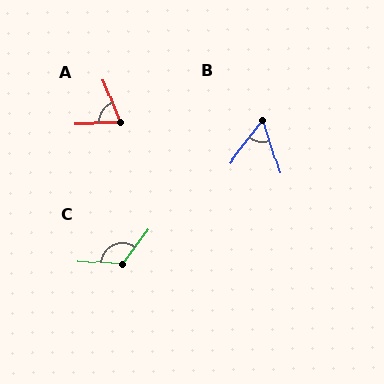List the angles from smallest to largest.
B (56°), A (69°), C (121°).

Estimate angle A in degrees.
Approximately 69 degrees.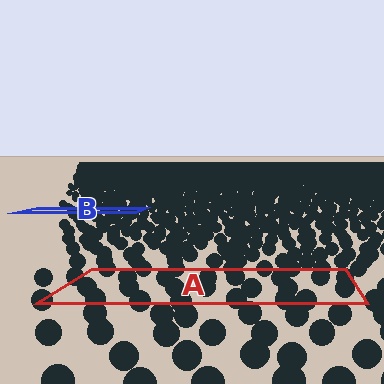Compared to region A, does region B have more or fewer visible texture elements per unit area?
Region B has more texture elements per unit area — they are packed more densely because it is farther away.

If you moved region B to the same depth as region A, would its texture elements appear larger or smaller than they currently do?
They would appear larger. At a closer depth, the same texture elements are projected at a bigger on-screen size.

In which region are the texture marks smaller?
The texture marks are smaller in region B, because it is farther away.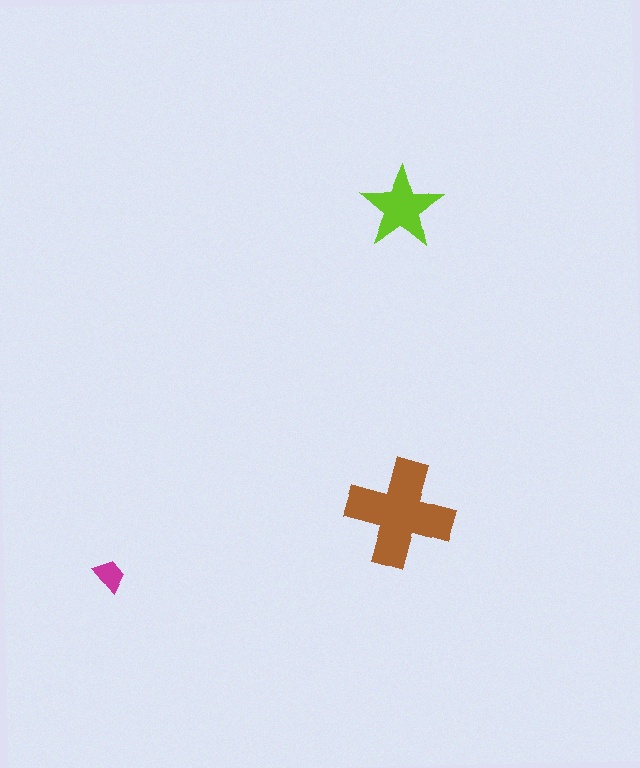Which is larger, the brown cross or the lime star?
The brown cross.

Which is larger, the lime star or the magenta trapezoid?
The lime star.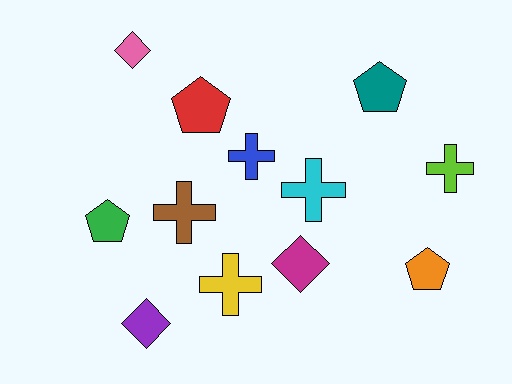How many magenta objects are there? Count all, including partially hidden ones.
There is 1 magenta object.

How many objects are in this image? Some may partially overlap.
There are 12 objects.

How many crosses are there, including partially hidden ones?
There are 5 crosses.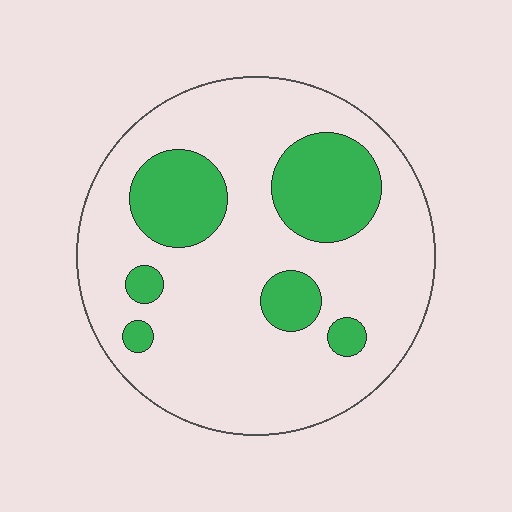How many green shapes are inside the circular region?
6.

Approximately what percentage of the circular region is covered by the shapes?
Approximately 25%.